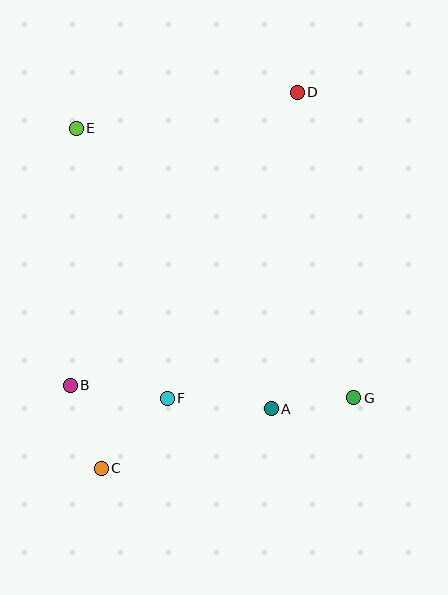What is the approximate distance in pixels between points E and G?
The distance between E and G is approximately 387 pixels.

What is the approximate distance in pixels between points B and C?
The distance between B and C is approximately 88 pixels.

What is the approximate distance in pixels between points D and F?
The distance between D and F is approximately 332 pixels.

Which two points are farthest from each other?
Points C and D are farthest from each other.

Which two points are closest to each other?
Points A and G are closest to each other.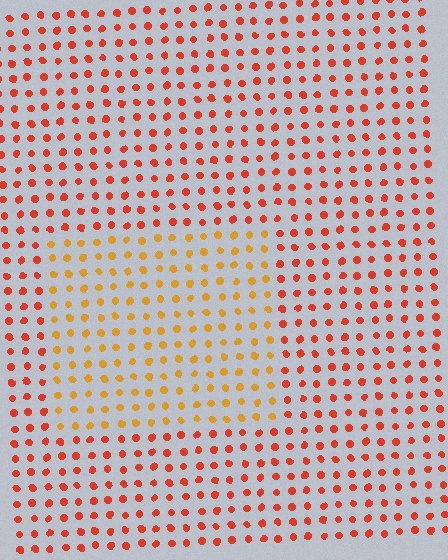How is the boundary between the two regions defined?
The boundary is defined purely by a slight shift in hue (about 33 degrees). Spacing, size, and orientation are identical on both sides.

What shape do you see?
I see a rectangle.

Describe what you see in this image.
The image is filled with small red elements in a uniform arrangement. A rectangle-shaped region is visible where the elements are tinted to a slightly different hue, forming a subtle color boundary.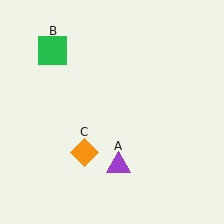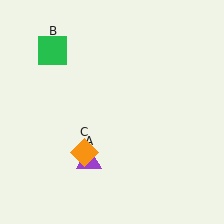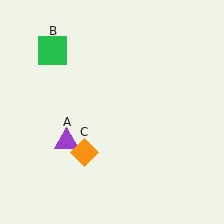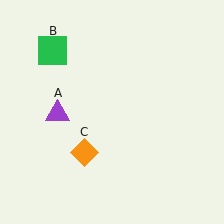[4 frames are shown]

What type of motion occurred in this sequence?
The purple triangle (object A) rotated clockwise around the center of the scene.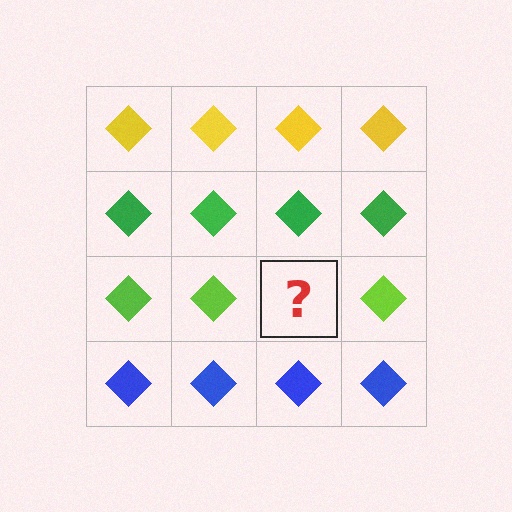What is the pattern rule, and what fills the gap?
The rule is that each row has a consistent color. The gap should be filled with a lime diamond.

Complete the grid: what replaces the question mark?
The question mark should be replaced with a lime diamond.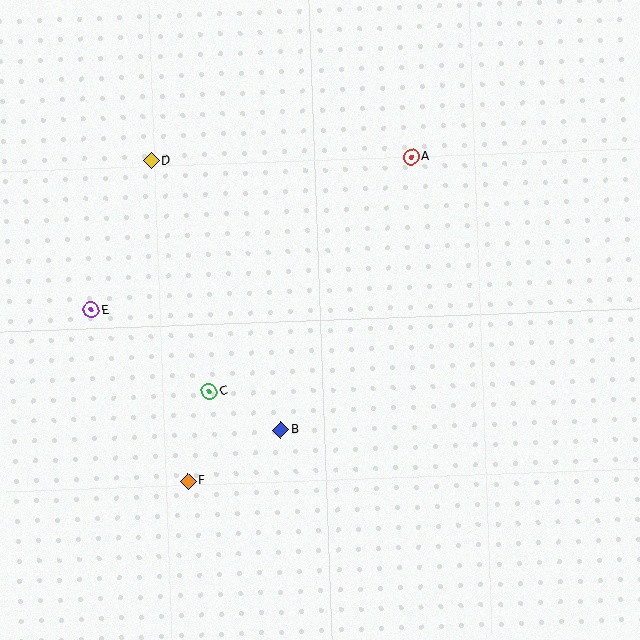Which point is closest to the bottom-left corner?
Point F is closest to the bottom-left corner.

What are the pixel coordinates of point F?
Point F is at (188, 481).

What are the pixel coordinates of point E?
Point E is at (91, 310).